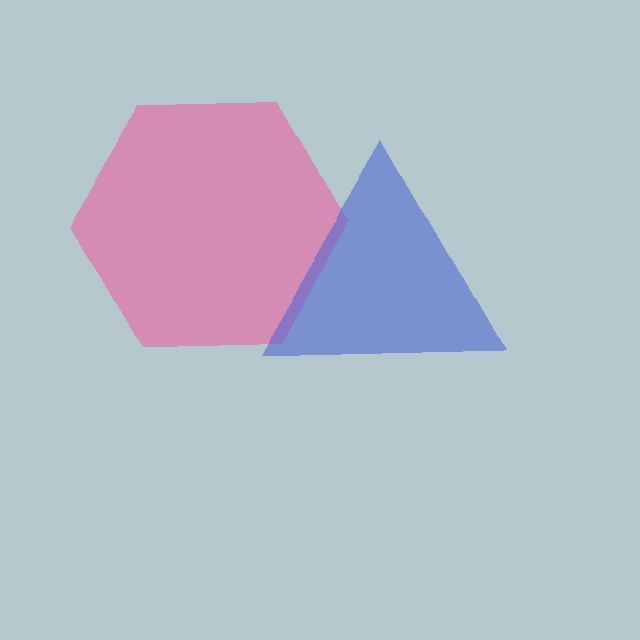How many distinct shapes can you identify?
There are 2 distinct shapes: a pink hexagon, a blue triangle.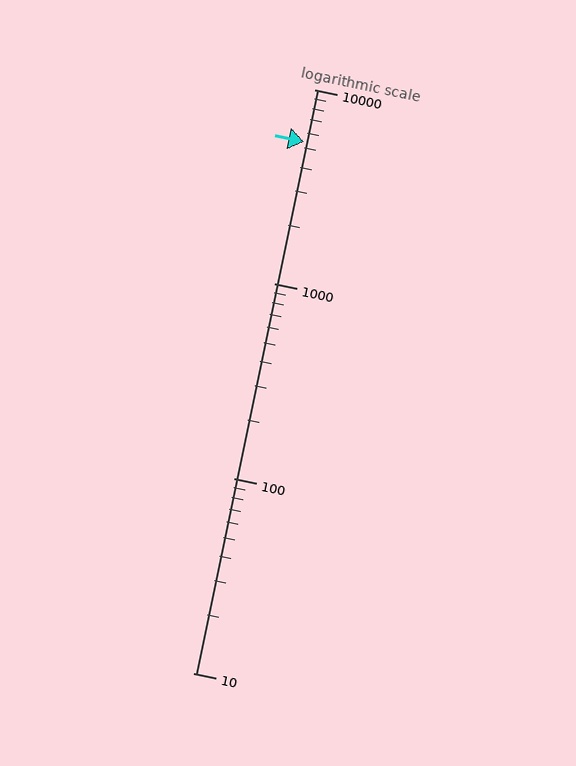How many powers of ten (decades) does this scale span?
The scale spans 3 decades, from 10 to 10000.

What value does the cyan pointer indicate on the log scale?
The pointer indicates approximately 5400.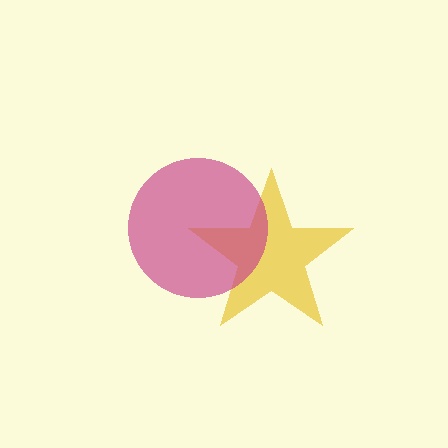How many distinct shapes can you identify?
There are 2 distinct shapes: a yellow star, a magenta circle.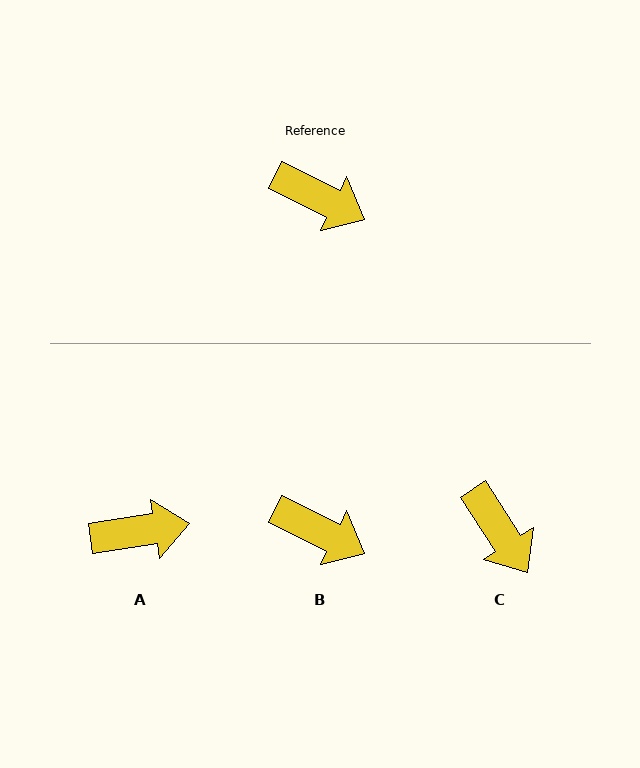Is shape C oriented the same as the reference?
No, it is off by about 30 degrees.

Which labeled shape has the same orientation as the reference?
B.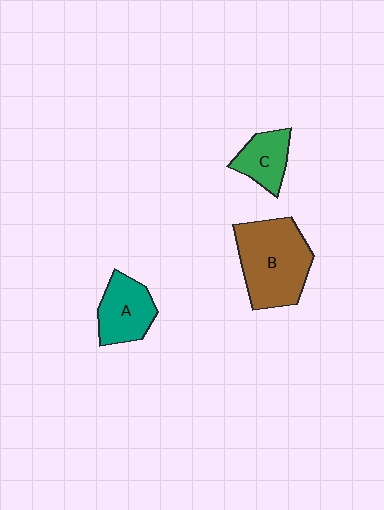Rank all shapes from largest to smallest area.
From largest to smallest: B (brown), A (teal), C (green).